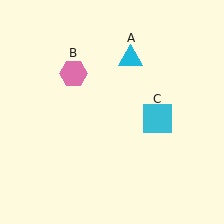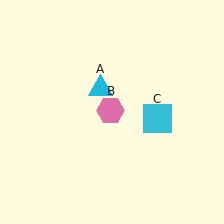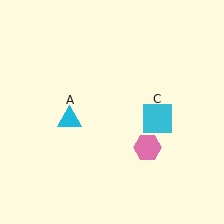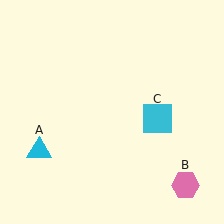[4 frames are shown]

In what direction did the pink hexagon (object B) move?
The pink hexagon (object B) moved down and to the right.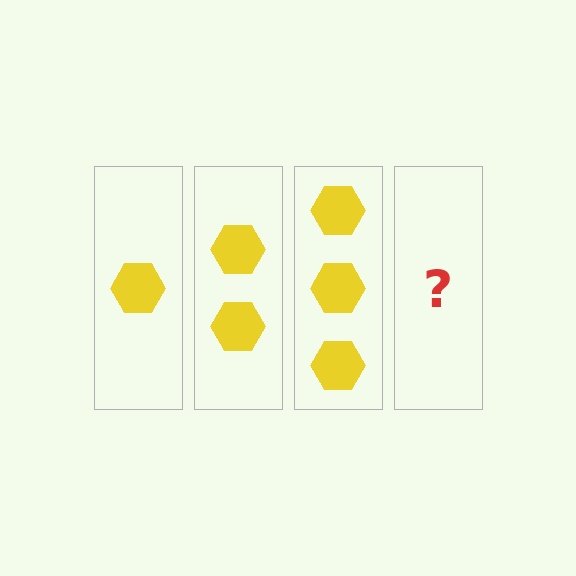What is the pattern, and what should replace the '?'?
The pattern is that each step adds one more hexagon. The '?' should be 4 hexagons.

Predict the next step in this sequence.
The next step is 4 hexagons.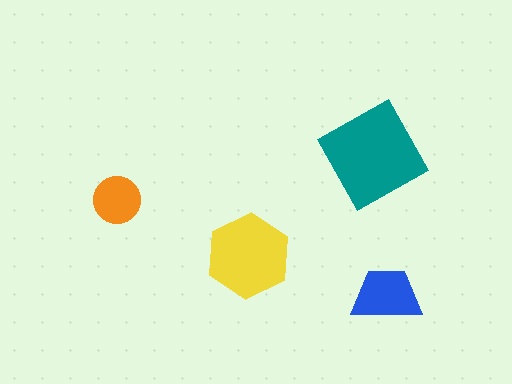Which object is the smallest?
The orange circle.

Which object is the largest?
The teal diamond.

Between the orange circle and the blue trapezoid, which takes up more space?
The blue trapezoid.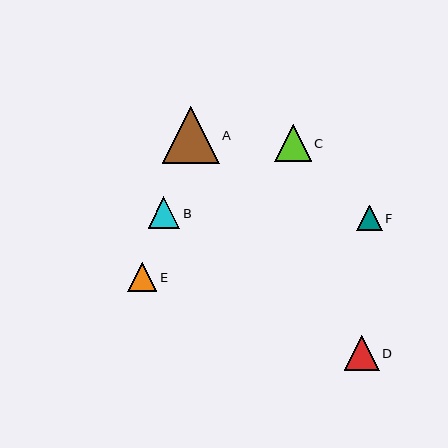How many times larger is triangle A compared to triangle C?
Triangle A is approximately 1.6 times the size of triangle C.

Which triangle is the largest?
Triangle A is the largest with a size of approximately 57 pixels.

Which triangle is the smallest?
Triangle F is the smallest with a size of approximately 26 pixels.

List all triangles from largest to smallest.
From largest to smallest: A, C, D, B, E, F.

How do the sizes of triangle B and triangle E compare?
Triangle B and triangle E are approximately the same size.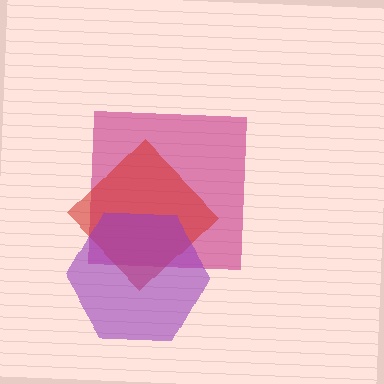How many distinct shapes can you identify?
There are 3 distinct shapes: a magenta square, a red diamond, a purple hexagon.